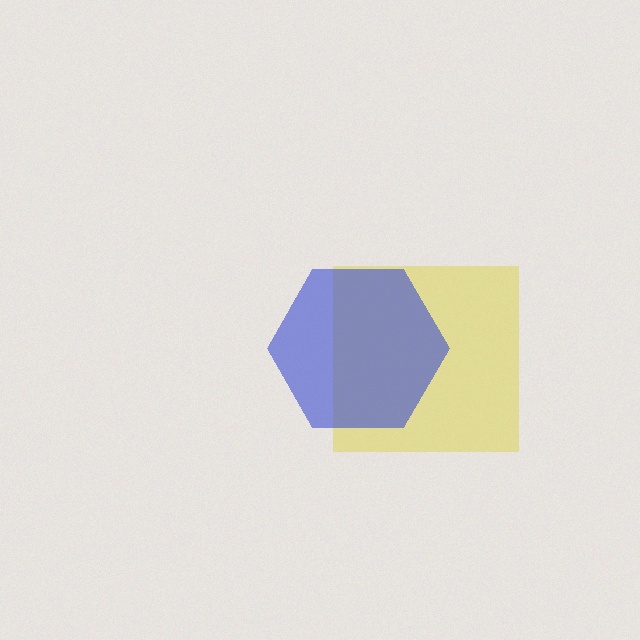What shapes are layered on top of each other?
The layered shapes are: a yellow square, a blue hexagon.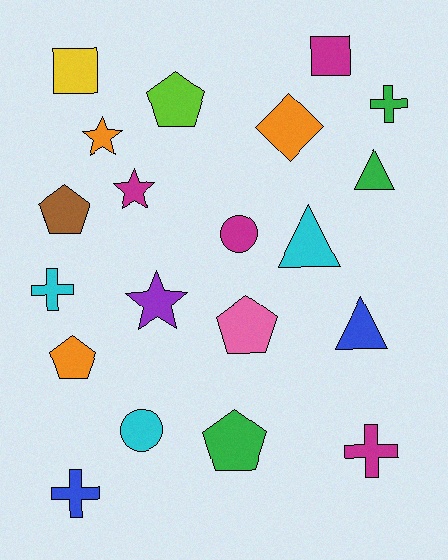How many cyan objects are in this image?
There are 3 cyan objects.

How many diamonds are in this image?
There is 1 diamond.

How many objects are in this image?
There are 20 objects.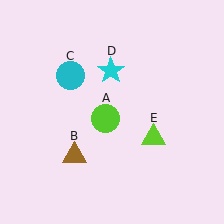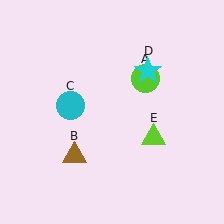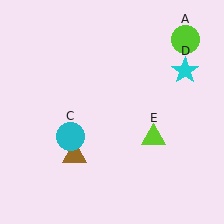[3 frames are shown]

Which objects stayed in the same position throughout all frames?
Brown triangle (object B) and lime triangle (object E) remained stationary.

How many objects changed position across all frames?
3 objects changed position: lime circle (object A), cyan circle (object C), cyan star (object D).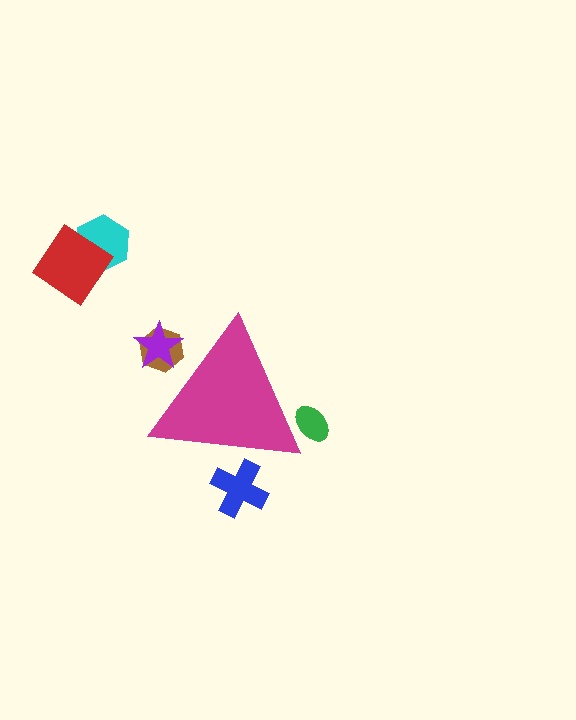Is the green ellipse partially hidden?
Yes, the green ellipse is partially hidden behind the magenta triangle.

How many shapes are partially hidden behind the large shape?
4 shapes are partially hidden.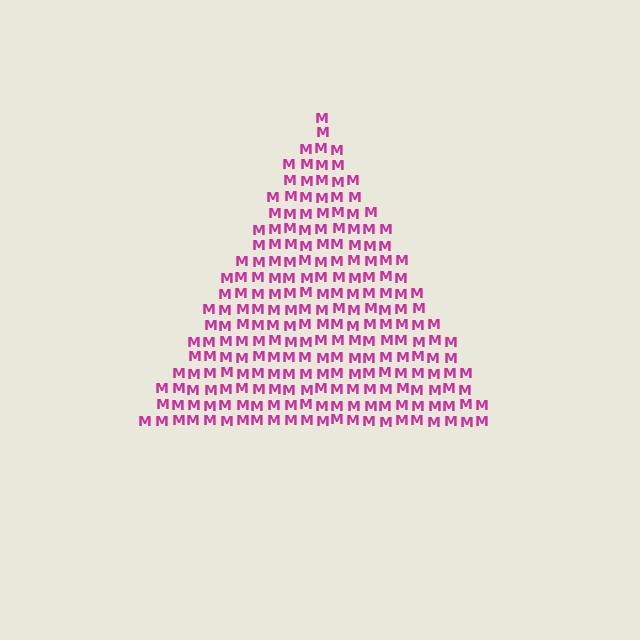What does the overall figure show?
The overall figure shows a triangle.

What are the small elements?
The small elements are letter M's.